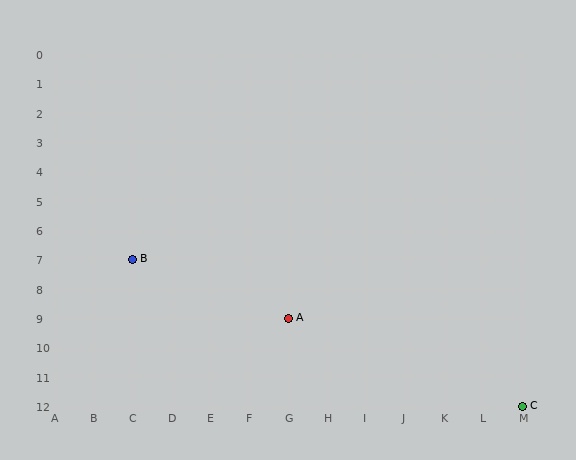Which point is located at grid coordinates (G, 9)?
Point A is at (G, 9).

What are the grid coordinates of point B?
Point B is at grid coordinates (C, 7).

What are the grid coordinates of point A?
Point A is at grid coordinates (G, 9).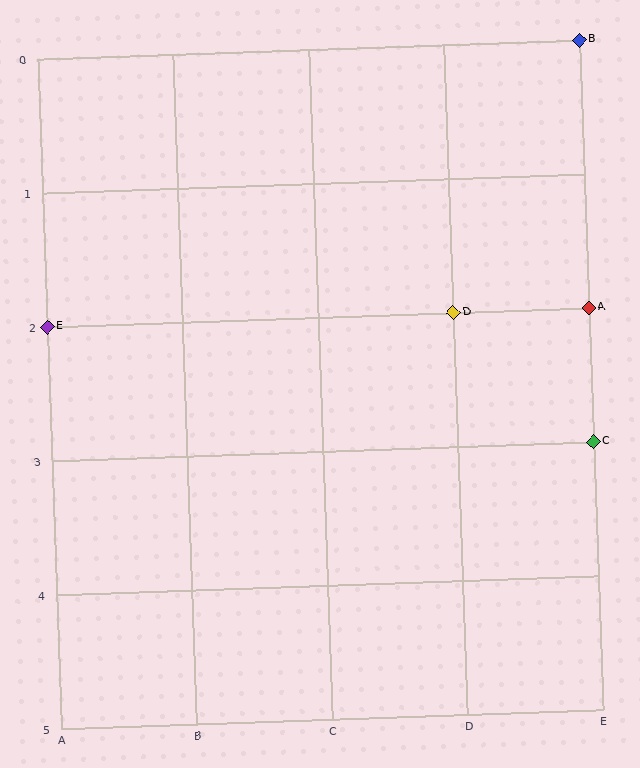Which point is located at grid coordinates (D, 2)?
Point D is at (D, 2).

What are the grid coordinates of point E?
Point E is at grid coordinates (A, 2).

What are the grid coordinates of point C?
Point C is at grid coordinates (E, 3).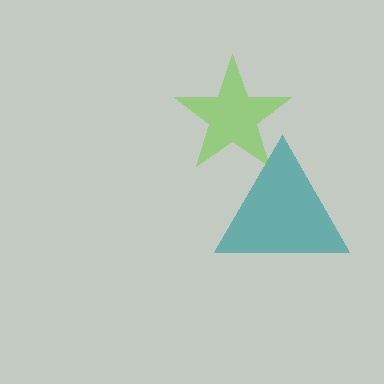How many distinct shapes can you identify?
There are 2 distinct shapes: a teal triangle, a lime star.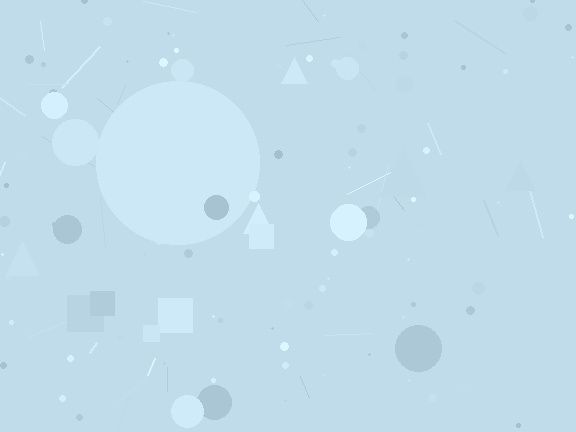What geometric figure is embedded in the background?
A circle is embedded in the background.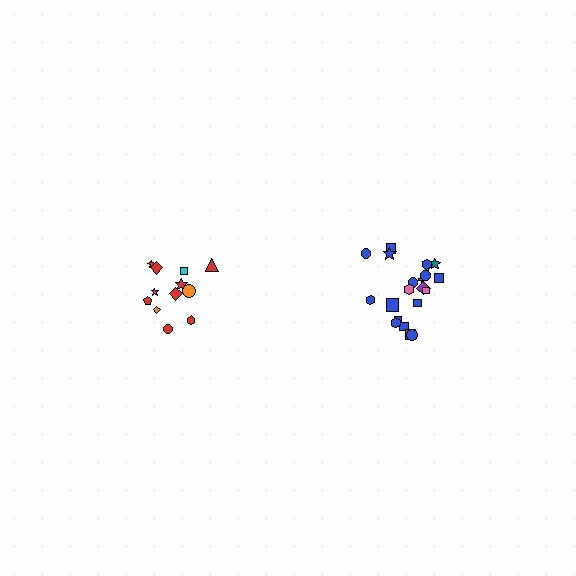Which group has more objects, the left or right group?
The right group.